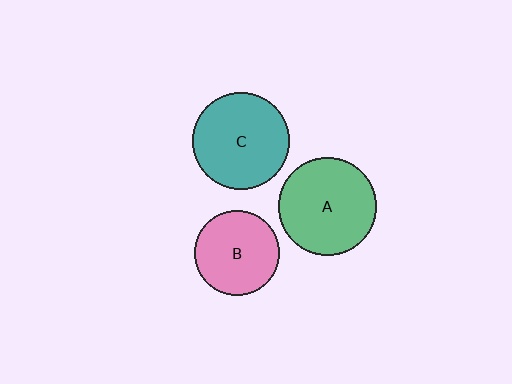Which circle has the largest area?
Circle A (green).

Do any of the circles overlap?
No, none of the circles overlap.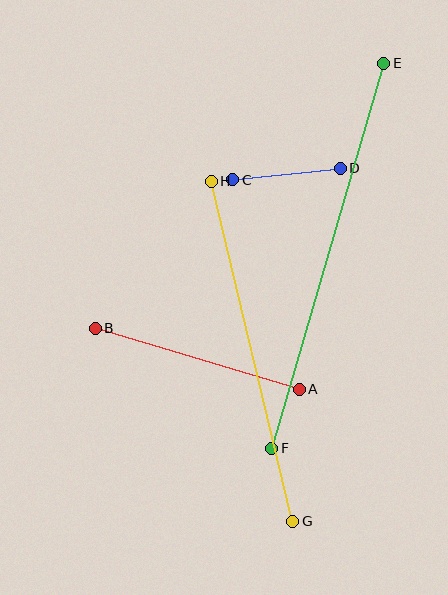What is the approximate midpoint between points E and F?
The midpoint is at approximately (328, 256) pixels.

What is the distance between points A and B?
The distance is approximately 213 pixels.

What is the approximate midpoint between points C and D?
The midpoint is at approximately (287, 174) pixels.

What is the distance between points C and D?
The distance is approximately 108 pixels.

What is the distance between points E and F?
The distance is approximately 401 pixels.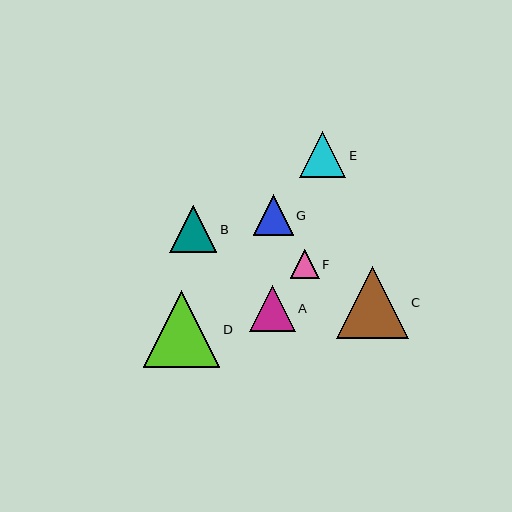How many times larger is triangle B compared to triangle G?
Triangle B is approximately 1.2 times the size of triangle G.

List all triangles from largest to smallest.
From largest to smallest: D, C, B, A, E, G, F.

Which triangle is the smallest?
Triangle F is the smallest with a size of approximately 29 pixels.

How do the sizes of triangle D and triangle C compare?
Triangle D and triangle C are approximately the same size.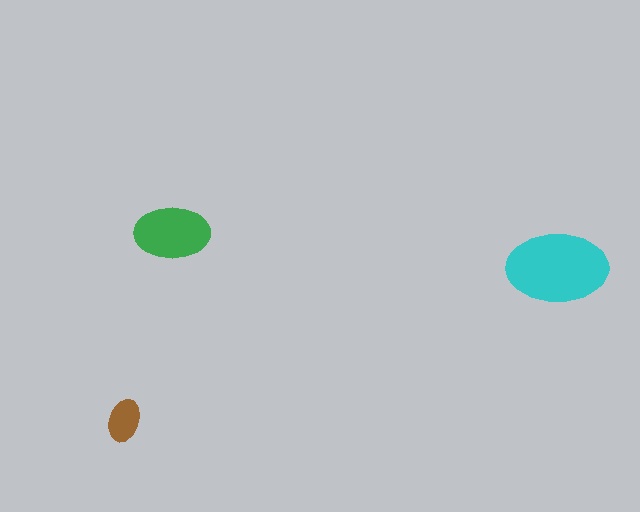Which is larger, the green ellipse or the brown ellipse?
The green one.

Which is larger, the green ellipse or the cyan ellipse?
The cyan one.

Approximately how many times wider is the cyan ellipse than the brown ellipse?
About 2.5 times wider.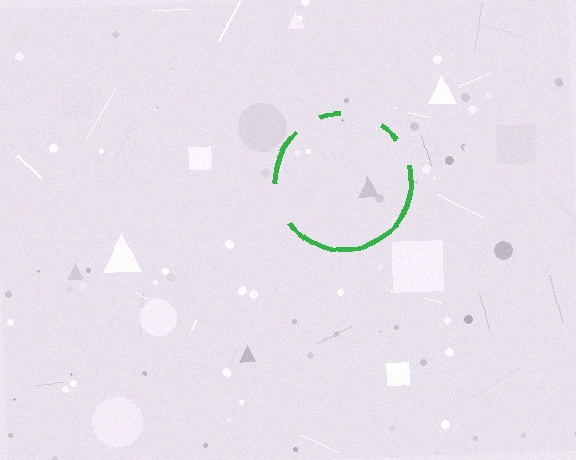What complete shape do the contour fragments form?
The contour fragments form a circle.